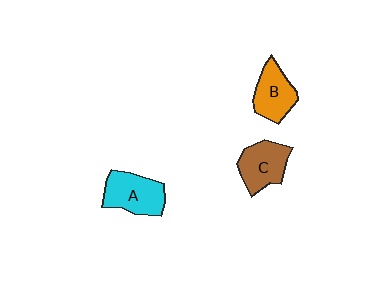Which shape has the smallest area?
Shape B (orange).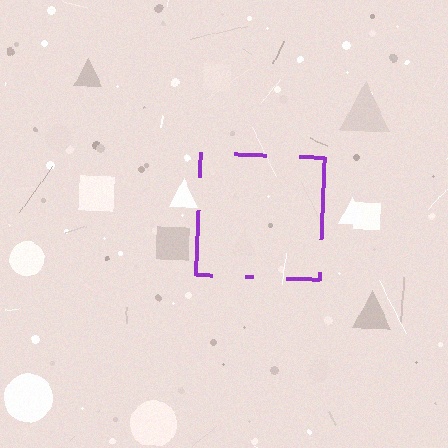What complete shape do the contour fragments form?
The contour fragments form a square.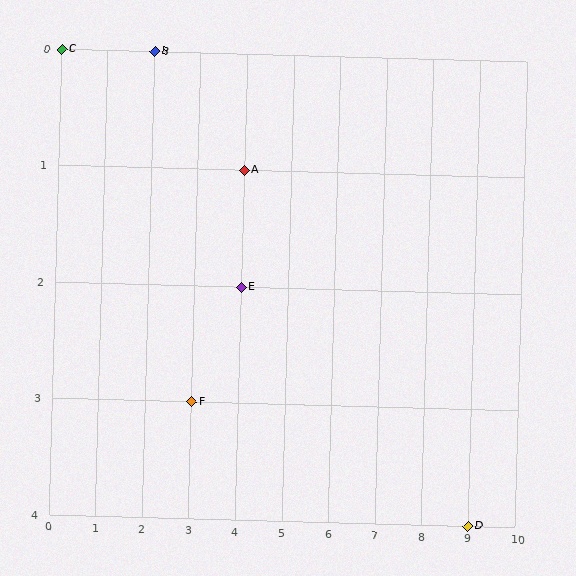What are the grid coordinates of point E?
Point E is at grid coordinates (4, 2).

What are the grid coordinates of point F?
Point F is at grid coordinates (3, 3).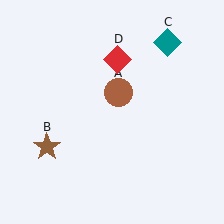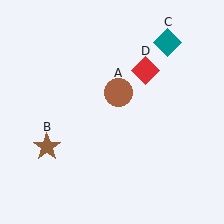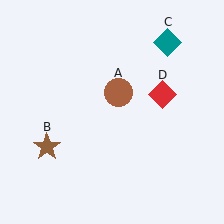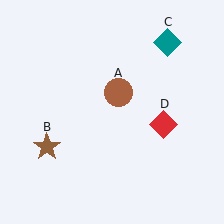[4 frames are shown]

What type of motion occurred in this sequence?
The red diamond (object D) rotated clockwise around the center of the scene.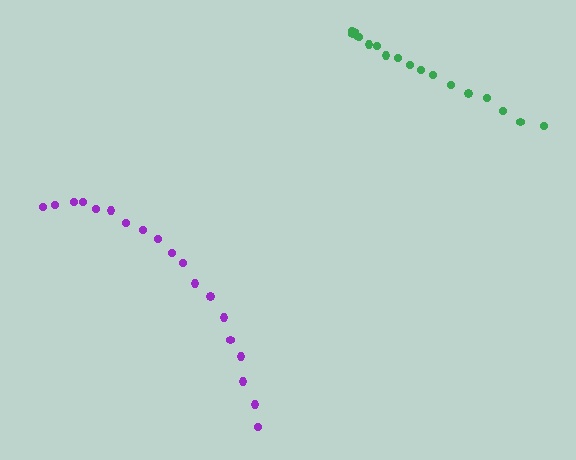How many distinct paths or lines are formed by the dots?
There are 2 distinct paths.